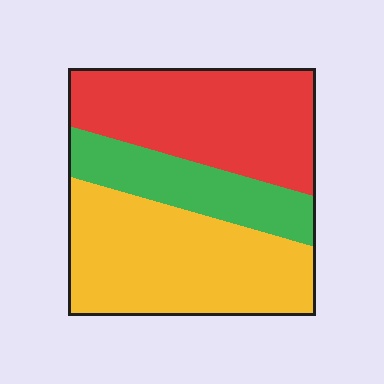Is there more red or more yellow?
Yellow.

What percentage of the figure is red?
Red takes up about three eighths (3/8) of the figure.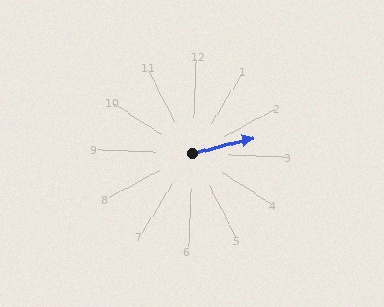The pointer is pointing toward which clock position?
Roughly 2 o'clock.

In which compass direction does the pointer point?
East.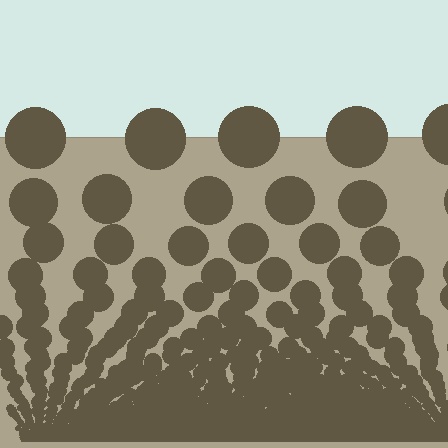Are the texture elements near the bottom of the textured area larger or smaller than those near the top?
Smaller. The gradient is inverted — elements near the bottom are smaller and denser.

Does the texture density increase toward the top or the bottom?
Density increases toward the bottom.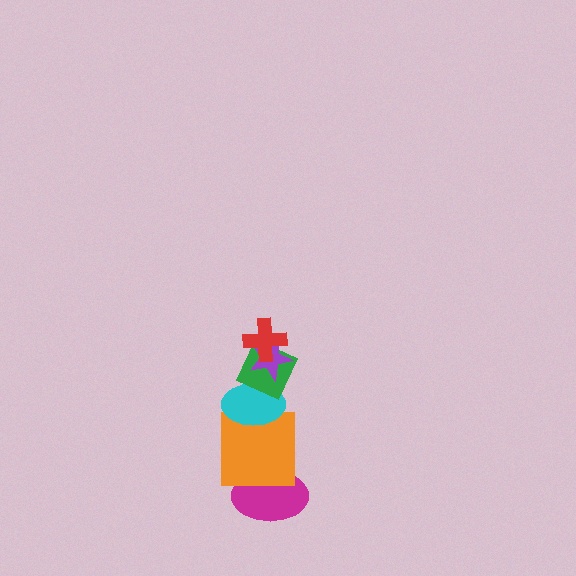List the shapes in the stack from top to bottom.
From top to bottom: the red cross, the purple star, the green diamond, the cyan ellipse, the orange square, the magenta ellipse.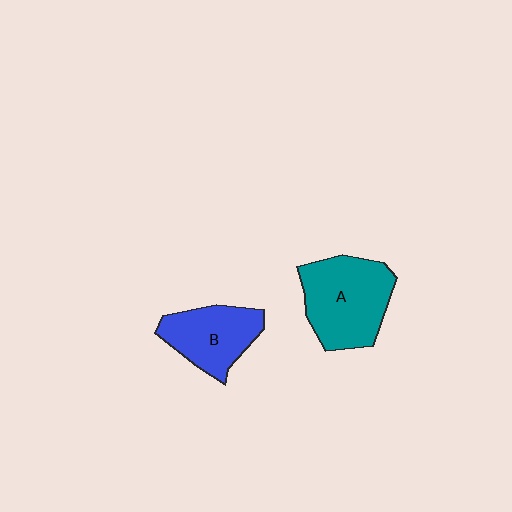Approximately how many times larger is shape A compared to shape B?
Approximately 1.4 times.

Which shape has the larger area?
Shape A (teal).